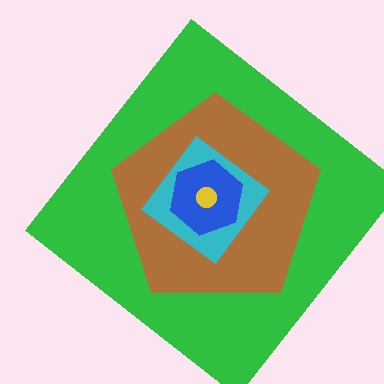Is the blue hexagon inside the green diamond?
Yes.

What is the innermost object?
The yellow circle.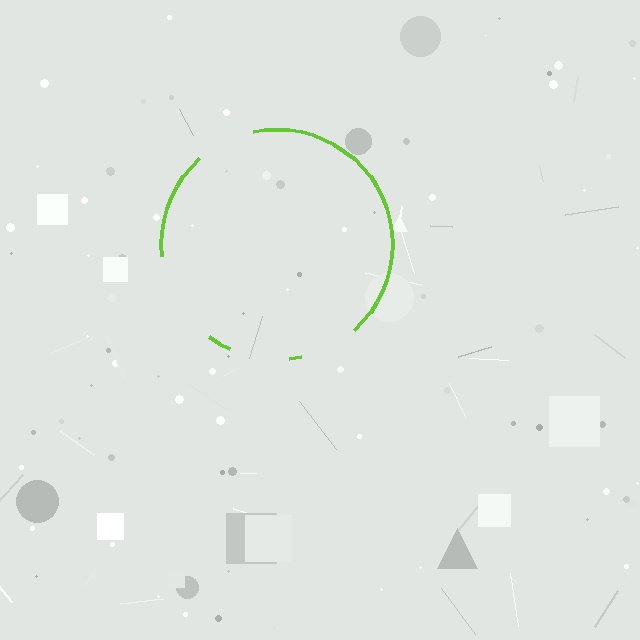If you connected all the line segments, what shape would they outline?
They would outline a circle.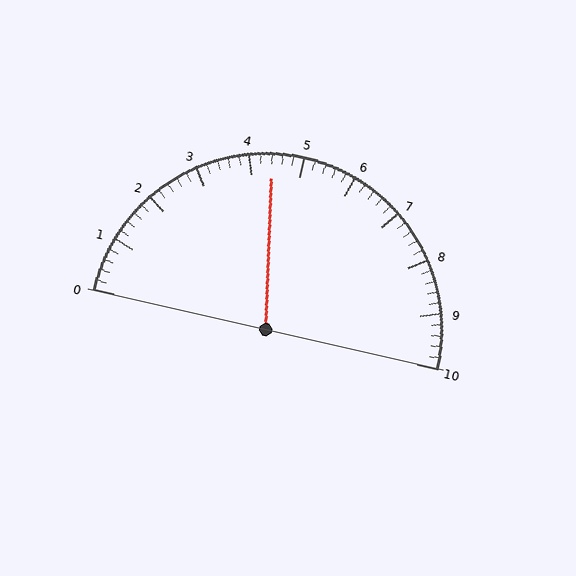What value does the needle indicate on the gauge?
The needle indicates approximately 4.4.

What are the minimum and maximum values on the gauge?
The gauge ranges from 0 to 10.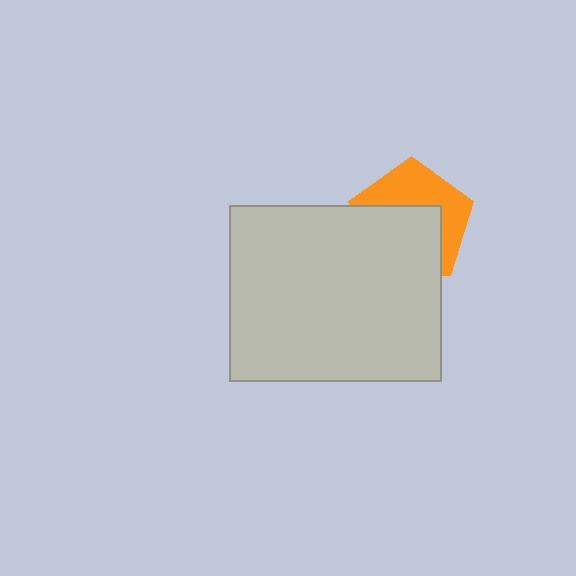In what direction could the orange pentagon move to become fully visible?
The orange pentagon could move up. That would shift it out from behind the light gray rectangle entirely.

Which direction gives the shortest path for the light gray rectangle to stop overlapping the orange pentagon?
Moving down gives the shortest separation.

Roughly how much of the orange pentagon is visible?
About half of it is visible (roughly 46%).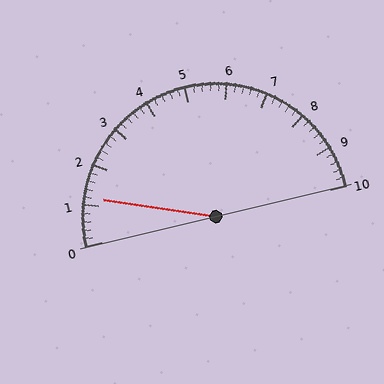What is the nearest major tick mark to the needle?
The nearest major tick mark is 1.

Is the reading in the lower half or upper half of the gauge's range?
The reading is in the lower half of the range (0 to 10).